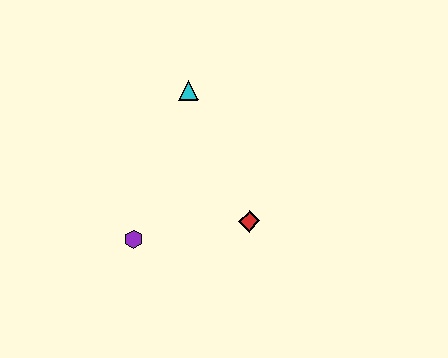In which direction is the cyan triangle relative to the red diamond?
The cyan triangle is above the red diamond.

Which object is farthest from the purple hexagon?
The cyan triangle is farthest from the purple hexagon.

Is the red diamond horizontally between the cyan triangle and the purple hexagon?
No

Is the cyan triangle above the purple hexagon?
Yes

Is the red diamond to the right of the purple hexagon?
Yes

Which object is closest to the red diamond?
The purple hexagon is closest to the red diamond.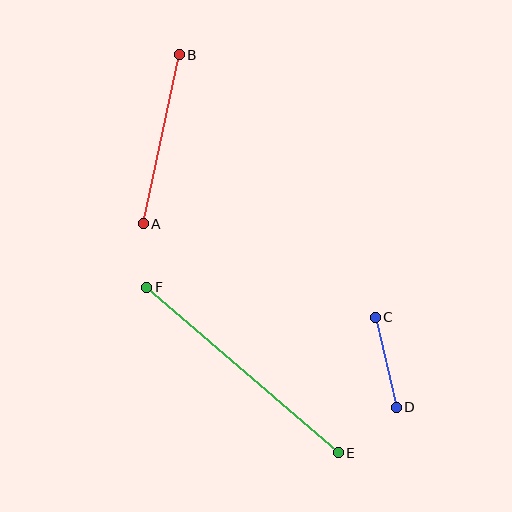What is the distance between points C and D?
The distance is approximately 92 pixels.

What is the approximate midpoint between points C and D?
The midpoint is at approximately (386, 362) pixels.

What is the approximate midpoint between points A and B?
The midpoint is at approximately (161, 139) pixels.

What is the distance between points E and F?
The distance is approximately 253 pixels.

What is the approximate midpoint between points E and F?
The midpoint is at approximately (243, 370) pixels.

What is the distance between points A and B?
The distance is approximately 173 pixels.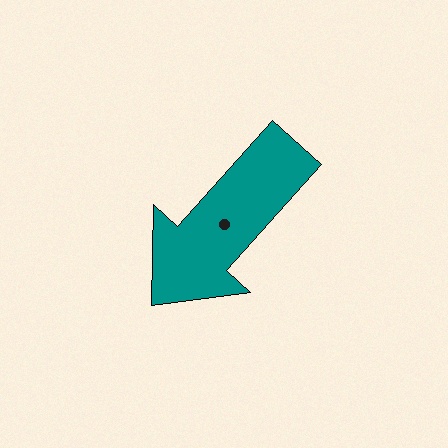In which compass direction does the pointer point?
Southwest.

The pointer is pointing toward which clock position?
Roughly 7 o'clock.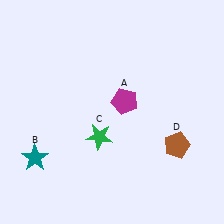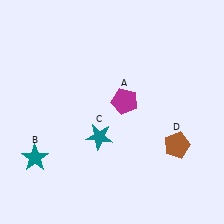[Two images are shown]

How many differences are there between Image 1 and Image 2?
There is 1 difference between the two images.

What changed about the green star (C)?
In Image 1, C is green. In Image 2, it changed to teal.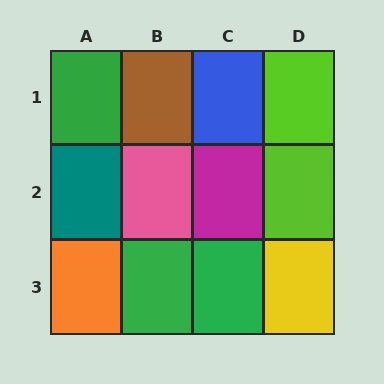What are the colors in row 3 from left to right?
Orange, green, green, yellow.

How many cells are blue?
1 cell is blue.